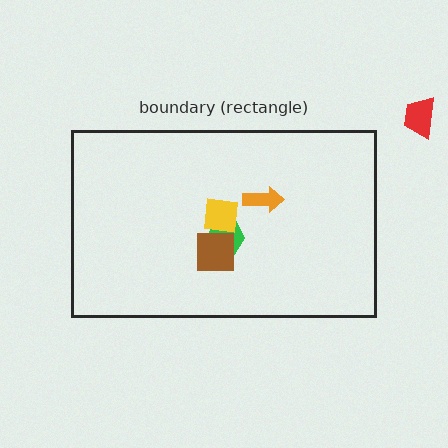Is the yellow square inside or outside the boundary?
Inside.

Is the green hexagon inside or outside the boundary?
Inside.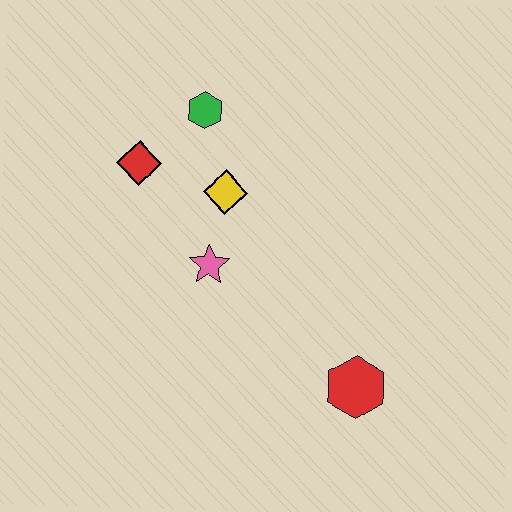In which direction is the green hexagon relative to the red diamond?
The green hexagon is to the right of the red diamond.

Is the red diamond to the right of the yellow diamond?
No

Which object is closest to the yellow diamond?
The pink star is closest to the yellow diamond.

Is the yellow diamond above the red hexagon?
Yes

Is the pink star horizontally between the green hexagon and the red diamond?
No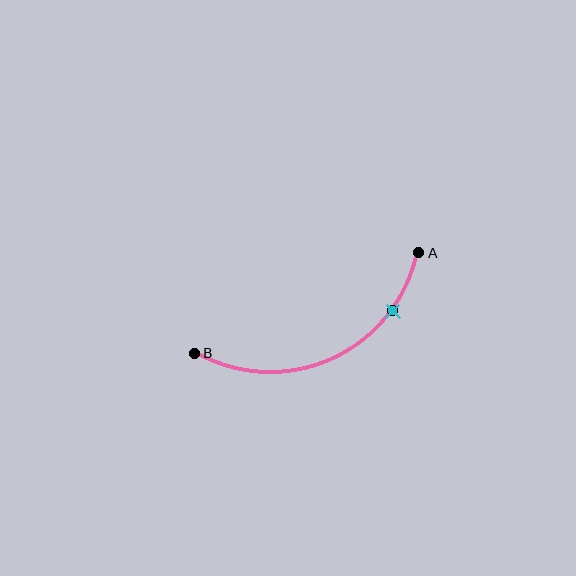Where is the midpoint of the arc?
The arc midpoint is the point on the curve farthest from the straight line joining A and B. It sits below that line.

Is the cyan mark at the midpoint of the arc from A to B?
No. The cyan mark lies on the arc but is closer to endpoint A. The arc midpoint would be at the point on the curve equidistant along the arc from both A and B.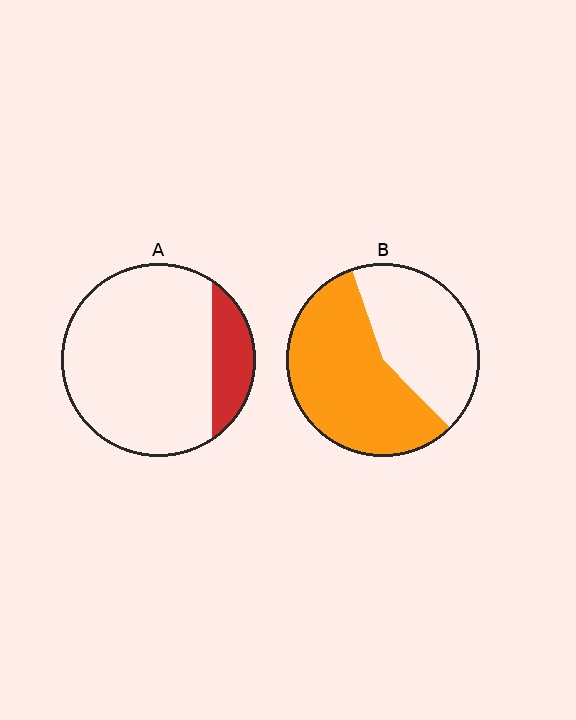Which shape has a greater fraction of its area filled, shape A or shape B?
Shape B.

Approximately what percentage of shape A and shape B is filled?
A is approximately 15% and B is approximately 55%.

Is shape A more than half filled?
No.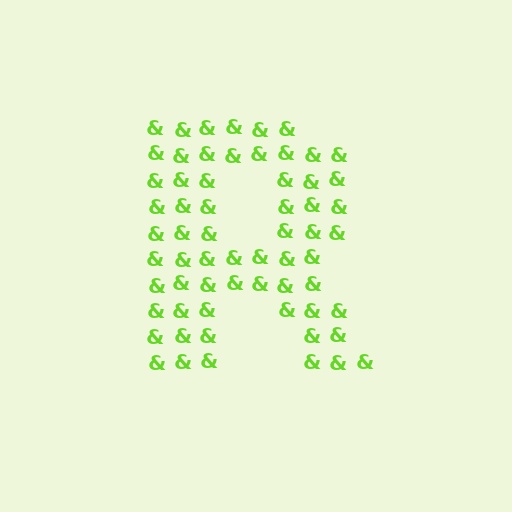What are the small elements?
The small elements are ampersands.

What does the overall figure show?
The overall figure shows the letter R.